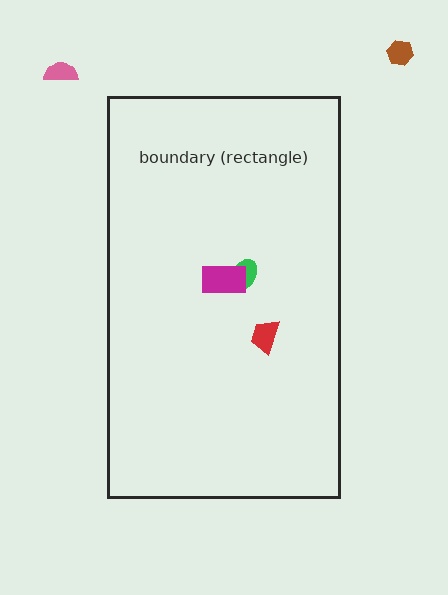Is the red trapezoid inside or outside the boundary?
Inside.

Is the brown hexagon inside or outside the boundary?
Outside.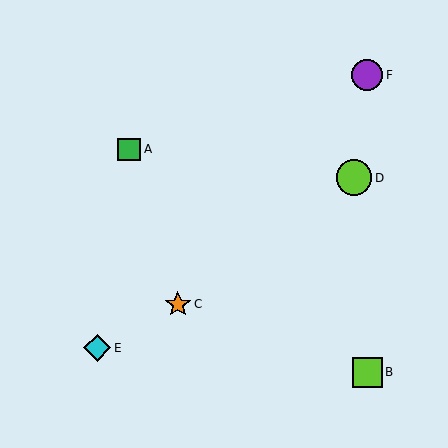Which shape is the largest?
The lime circle (labeled D) is the largest.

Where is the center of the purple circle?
The center of the purple circle is at (367, 75).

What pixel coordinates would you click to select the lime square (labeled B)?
Click at (367, 372) to select the lime square B.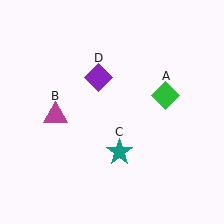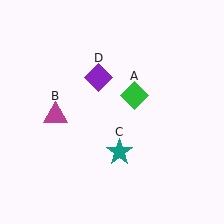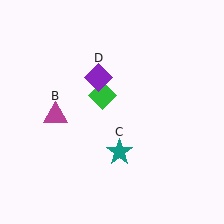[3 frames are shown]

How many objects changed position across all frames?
1 object changed position: green diamond (object A).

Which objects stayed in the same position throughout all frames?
Magenta triangle (object B) and teal star (object C) and purple diamond (object D) remained stationary.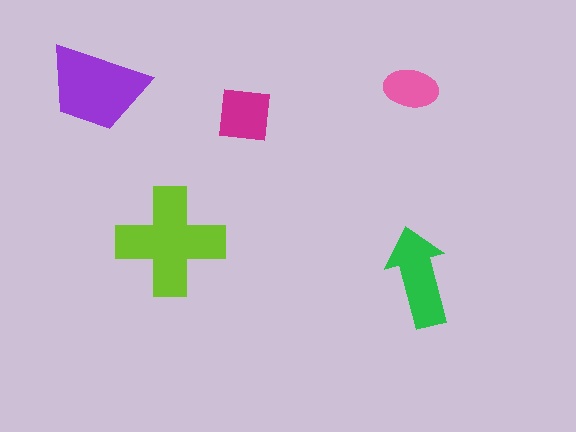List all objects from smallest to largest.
The pink ellipse, the magenta square, the green arrow, the purple trapezoid, the lime cross.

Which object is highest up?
The pink ellipse is topmost.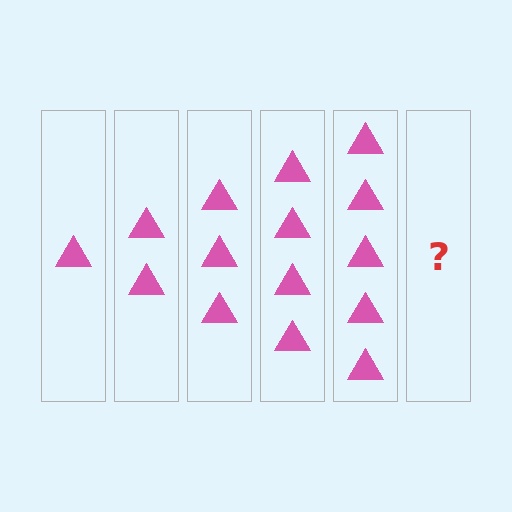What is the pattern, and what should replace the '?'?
The pattern is that each step adds one more triangle. The '?' should be 6 triangles.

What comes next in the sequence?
The next element should be 6 triangles.